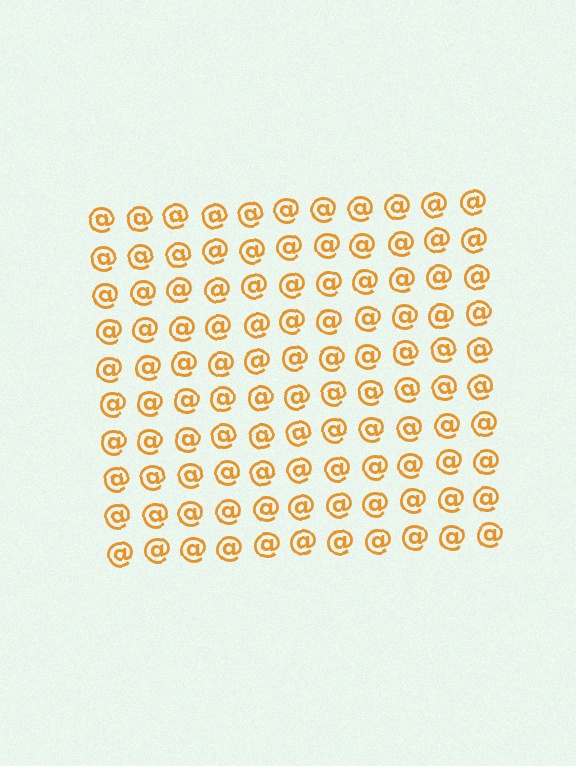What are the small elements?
The small elements are at signs.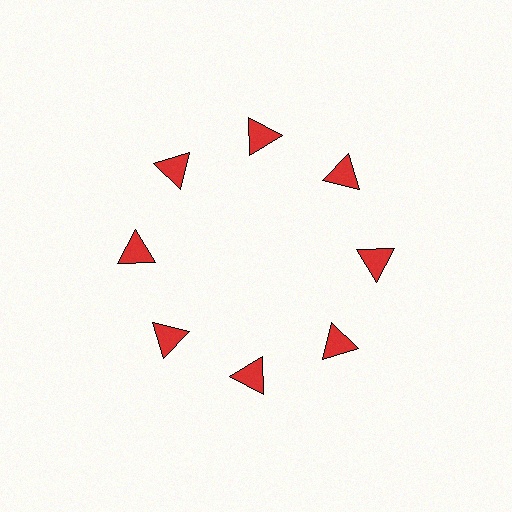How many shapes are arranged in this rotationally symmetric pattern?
There are 8 shapes, arranged in 8 groups of 1.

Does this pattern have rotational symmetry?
Yes, this pattern has 8-fold rotational symmetry. It looks the same after rotating 45 degrees around the center.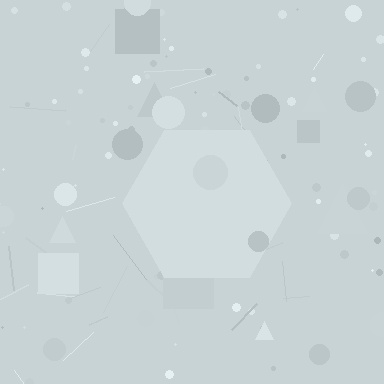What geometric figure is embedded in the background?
A hexagon is embedded in the background.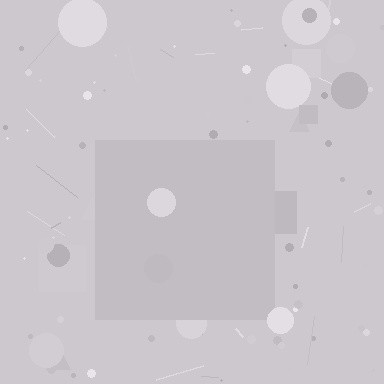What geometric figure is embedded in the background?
A square is embedded in the background.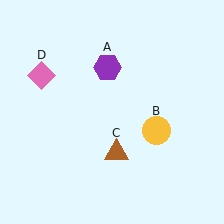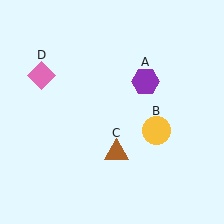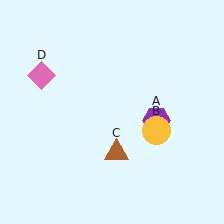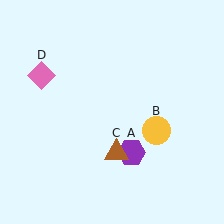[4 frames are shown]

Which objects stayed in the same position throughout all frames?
Yellow circle (object B) and brown triangle (object C) and pink diamond (object D) remained stationary.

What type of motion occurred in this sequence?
The purple hexagon (object A) rotated clockwise around the center of the scene.